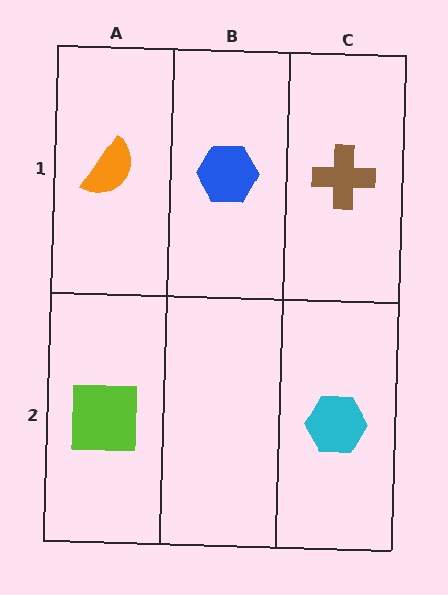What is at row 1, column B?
A blue hexagon.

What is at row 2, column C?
A cyan hexagon.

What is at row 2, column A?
A lime square.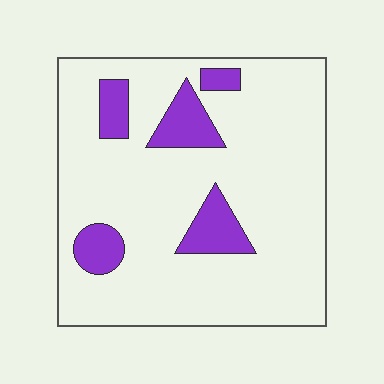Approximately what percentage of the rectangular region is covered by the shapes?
Approximately 15%.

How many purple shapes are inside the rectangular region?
5.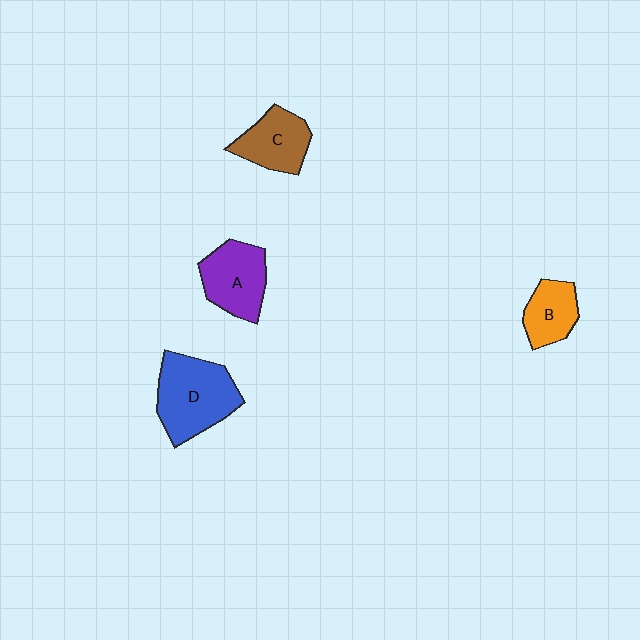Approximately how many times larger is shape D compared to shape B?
Approximately 1.9 times.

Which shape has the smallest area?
Shape B (orange).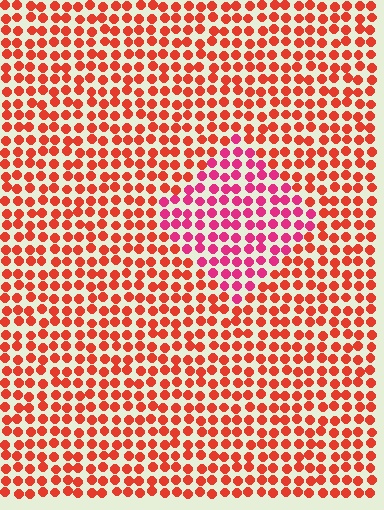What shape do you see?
I see a diamond.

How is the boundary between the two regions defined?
The boundary is defined purely by a slight shift in hue (about 34 degrees). Spacing, size, and orientation are identical on both sides.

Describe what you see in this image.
The image is filled with small red elements in a uniform arrangement. A diamond-shaped region is visible where the elements are tinted to a slightly different hue, forming a subtle color boundary.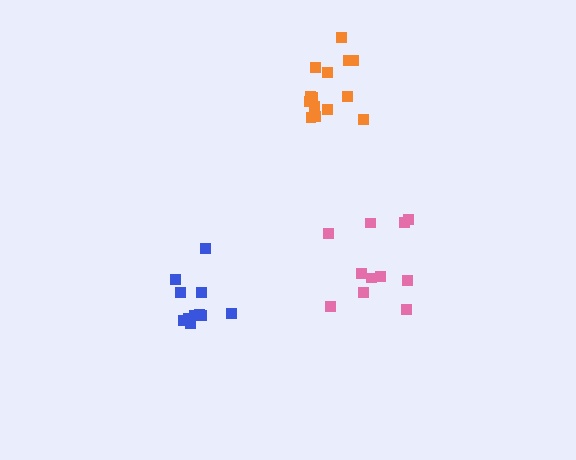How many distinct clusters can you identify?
There are 3 distinct clusters.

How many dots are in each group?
Group 1: 14 dots, Group 2: 11 dots, Group 3: 11 dots (36 total).